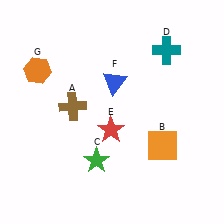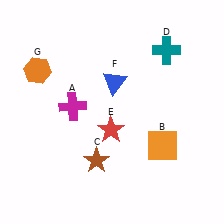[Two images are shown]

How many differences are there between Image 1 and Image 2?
There are 2 differences between the two images.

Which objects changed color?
A changed from brown to magenta. C changed from green to brown.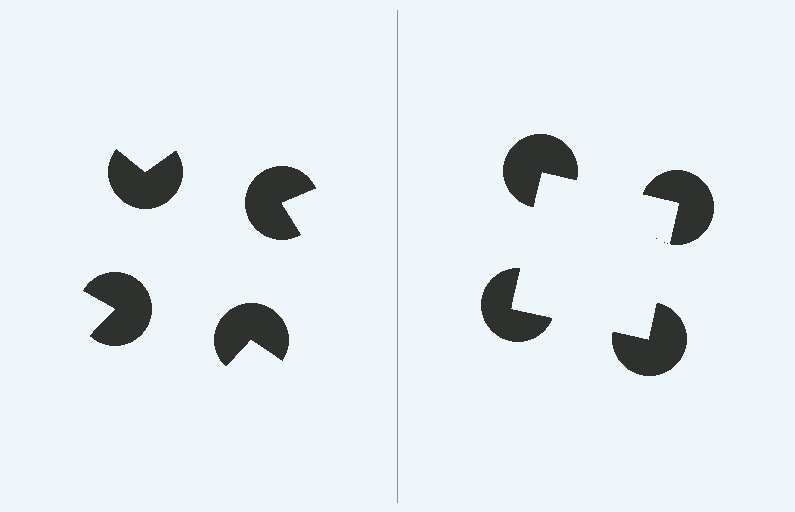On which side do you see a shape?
An illusory square appears on the right side. On the left side the wedge cuts are rotated, so no coherent shape forms.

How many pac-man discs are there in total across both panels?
8 — 4 on each side.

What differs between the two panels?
The pac-man discs are positioned identically on both sides; only the wedge orientations differ. On the right they align to a square; on the left they are misaligned.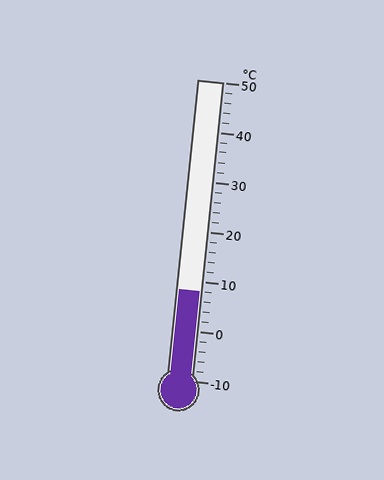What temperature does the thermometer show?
The thermometer shows approximately 8°C.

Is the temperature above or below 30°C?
The temperature is below 30°C.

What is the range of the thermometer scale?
The thermometer scale ranges from -10°C to 50°C.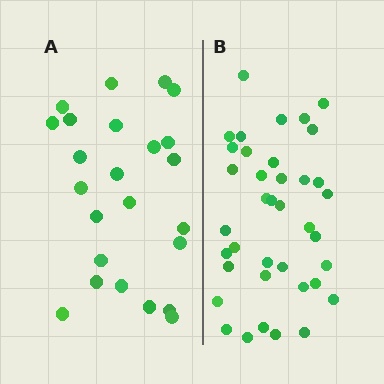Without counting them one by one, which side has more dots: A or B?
Region B (the right region) has more dots.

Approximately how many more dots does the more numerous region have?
Region B has approximately 15 more dots than region A.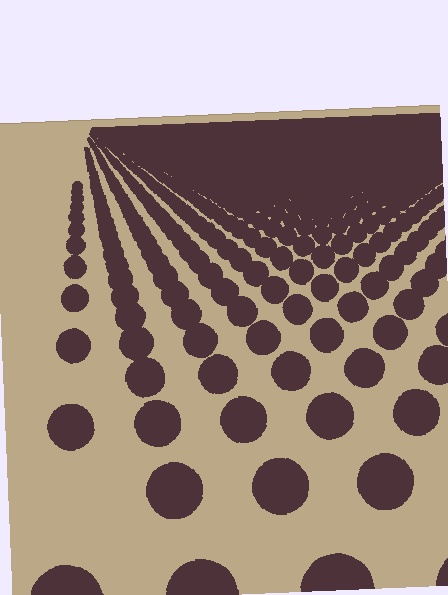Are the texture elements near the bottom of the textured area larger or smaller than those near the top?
Larger. Near the bottom, elements are closer to the viewer and appear at a bigger on-screen size.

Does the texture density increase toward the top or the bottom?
Density increases toward the top.